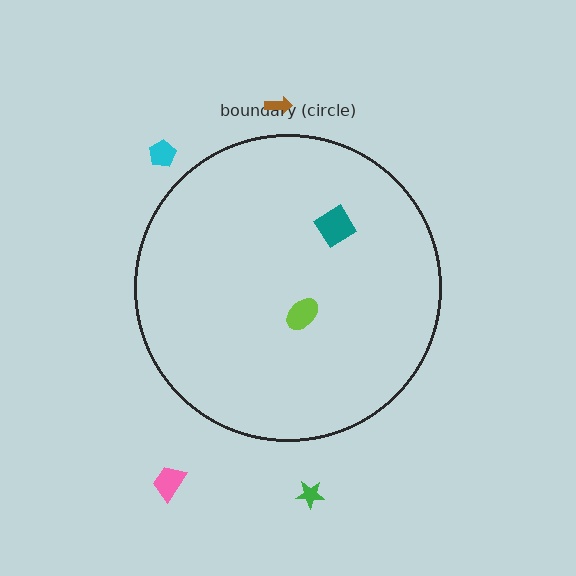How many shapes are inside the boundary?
2 inside, 4 outside.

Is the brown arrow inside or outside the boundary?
Outside.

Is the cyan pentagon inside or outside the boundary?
Outside.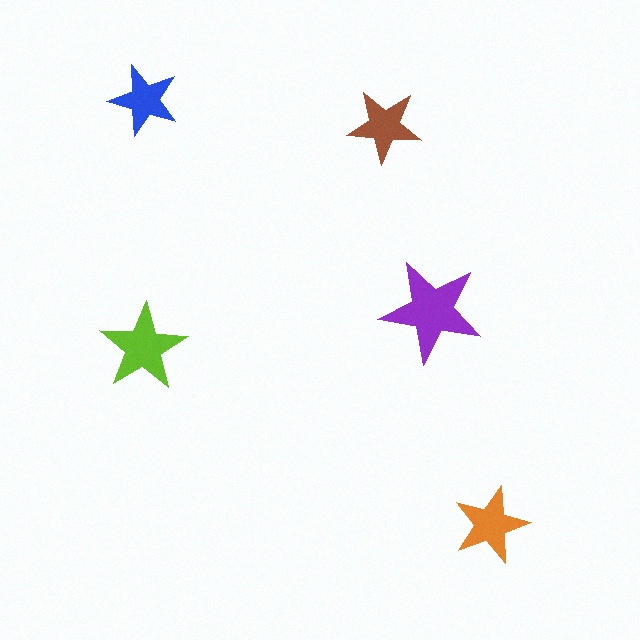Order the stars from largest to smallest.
the purple one, the lime one, the orange one, the brown one, the blue one.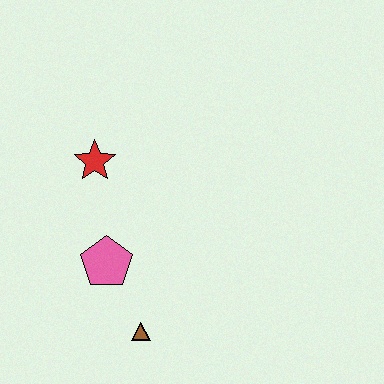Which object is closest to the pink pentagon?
The brown triangle is closest to the pink pentagon.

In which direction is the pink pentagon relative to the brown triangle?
The pink pentagon is above the brown triangle.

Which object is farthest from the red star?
The brown triangle is farthest from the red star.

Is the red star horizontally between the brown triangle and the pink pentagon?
No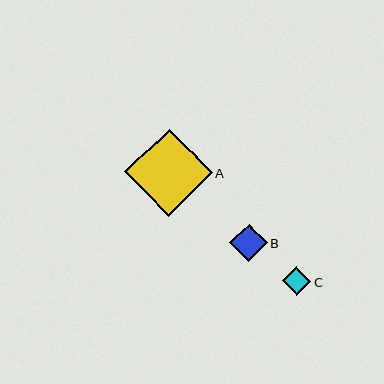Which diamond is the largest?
Diamond A is the largest with a size of approximately 87 pixels.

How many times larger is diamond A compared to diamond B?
Diamond A is approximately 2.3 times the size of diamond B.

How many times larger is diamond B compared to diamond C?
Diamond B is approximately 1.3 times the size of diamond C.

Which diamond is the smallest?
Diamond C is the smallest with a size of approximately 28 pixels.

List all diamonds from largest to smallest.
From largest to smallest: A, B, C.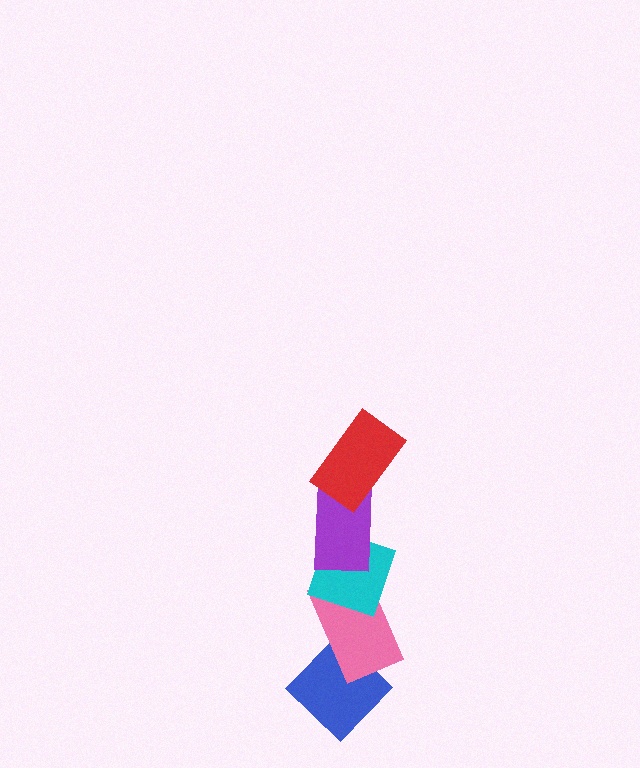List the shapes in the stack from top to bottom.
From top to bottom: the red rectangle, the purple rectangle, the cyan diamond, the pink rectangle, the blue diamond.